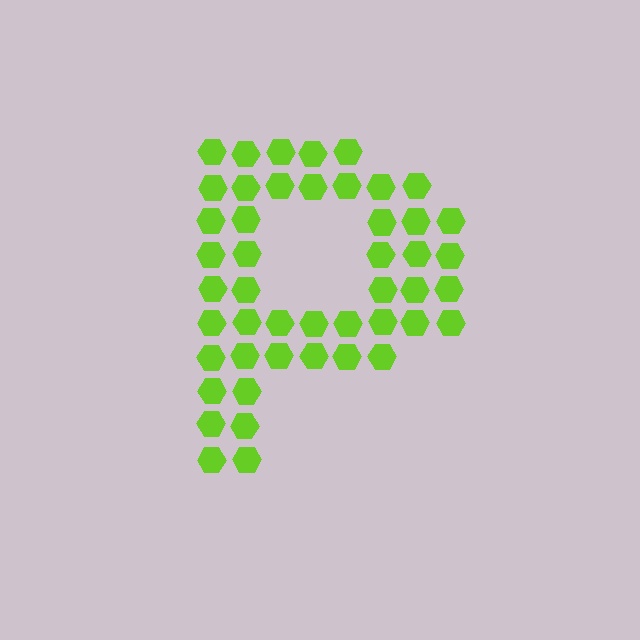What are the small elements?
The small elements are hexagons.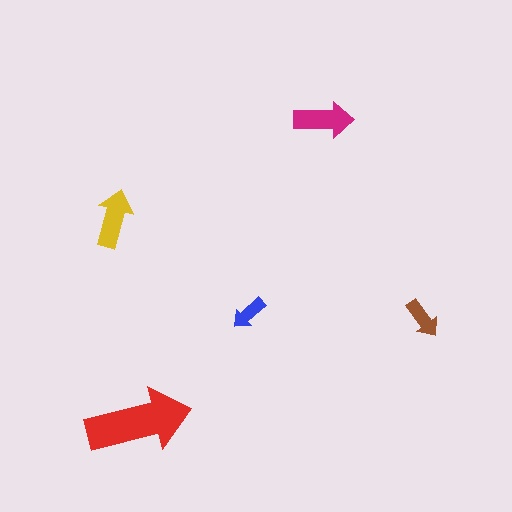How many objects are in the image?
There are 5 objects in the image.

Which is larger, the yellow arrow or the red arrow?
The red one.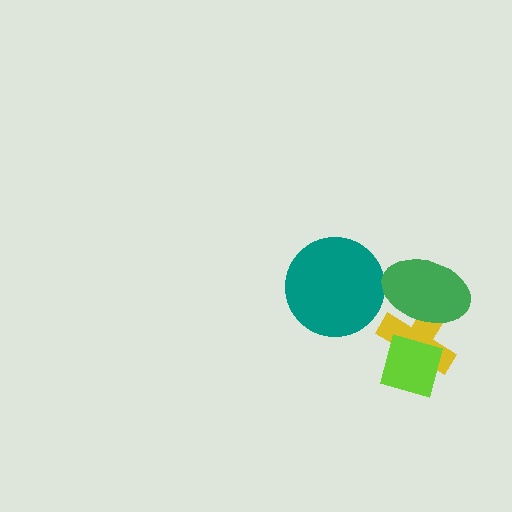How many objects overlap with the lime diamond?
1 object overlaps with the lime diamond.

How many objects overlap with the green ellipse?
1 object overlaps with the green ellipse.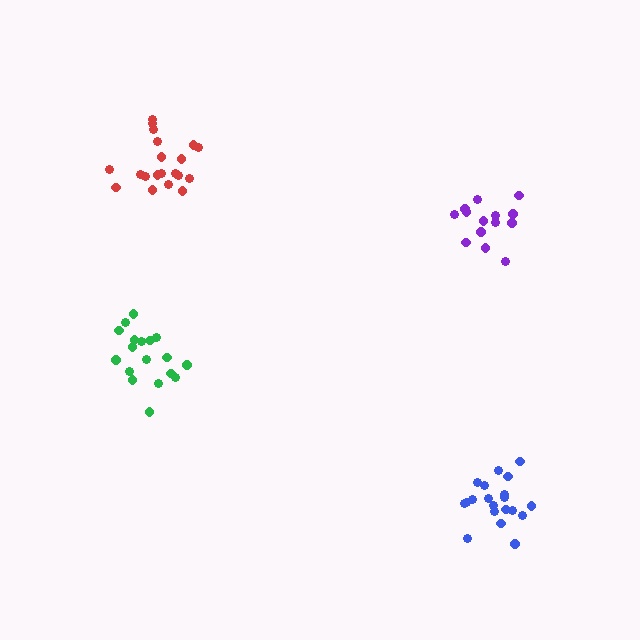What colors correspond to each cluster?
The clusters are colored: green, red, blue, purple.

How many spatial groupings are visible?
There are 4 spatial groupings.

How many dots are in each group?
Group 1: 18 dots, Group 2: 20 dots, Group 3: 20 dots, Group 4: 14 dots (72 total).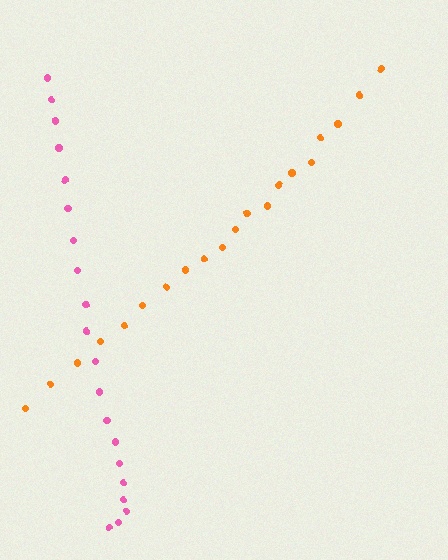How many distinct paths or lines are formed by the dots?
There are 2 distinct paths.